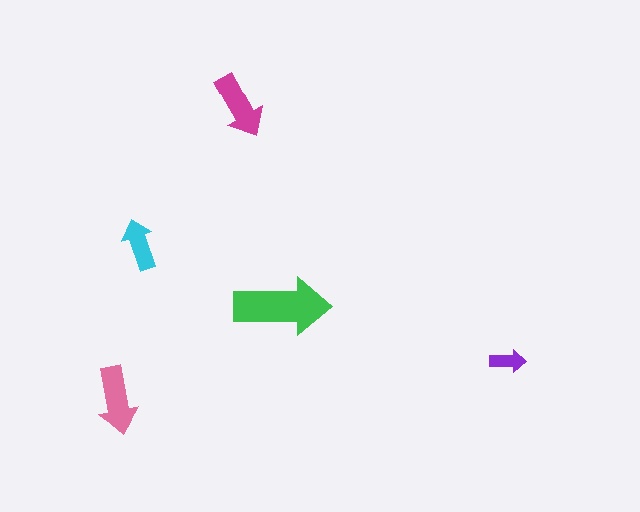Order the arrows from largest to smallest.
the green one, the pink one, the magenta one, the cyan one, the purple one.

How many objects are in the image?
There are 5 objects in the image.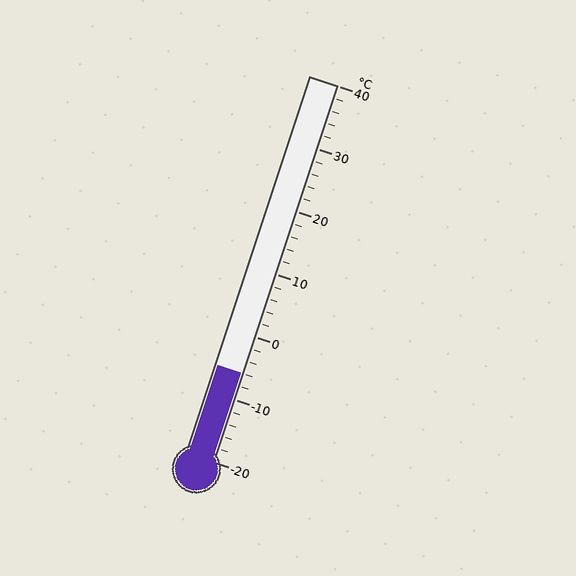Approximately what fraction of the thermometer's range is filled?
The thermometer is filled to approximately 25% of its range.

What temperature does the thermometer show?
The thermometer shows approximately -6°C.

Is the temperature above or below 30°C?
The temperature is below 30°C.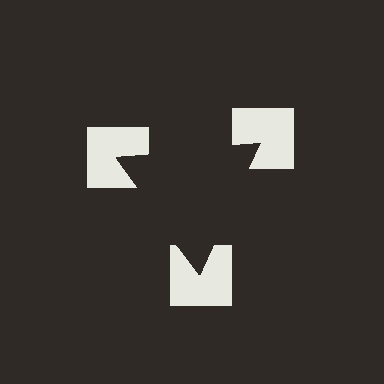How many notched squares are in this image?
There are 3 — one at each vertex of the illusory triangle.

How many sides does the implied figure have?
3 sides.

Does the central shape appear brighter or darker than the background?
It typically appears slightly darker than the background, even though no actual brightness change is drawn.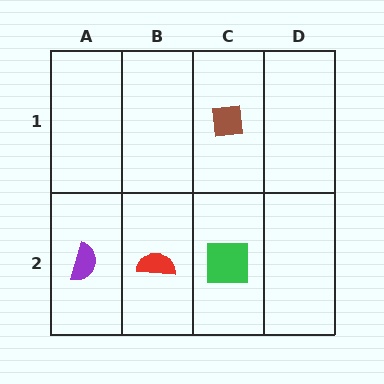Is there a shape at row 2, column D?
No, that cell is empty.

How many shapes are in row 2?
3 shapes.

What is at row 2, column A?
A purple semicircle.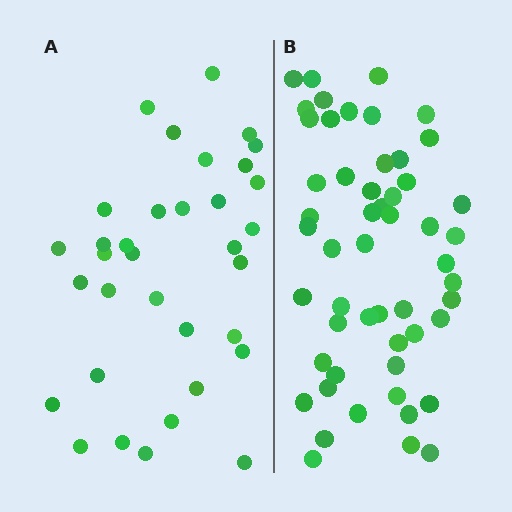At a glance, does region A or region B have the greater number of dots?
Region B (the right region) has more dots.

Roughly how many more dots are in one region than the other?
Region B has approximately 20 more dots than region A.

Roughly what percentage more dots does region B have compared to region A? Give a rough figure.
About 55% more.